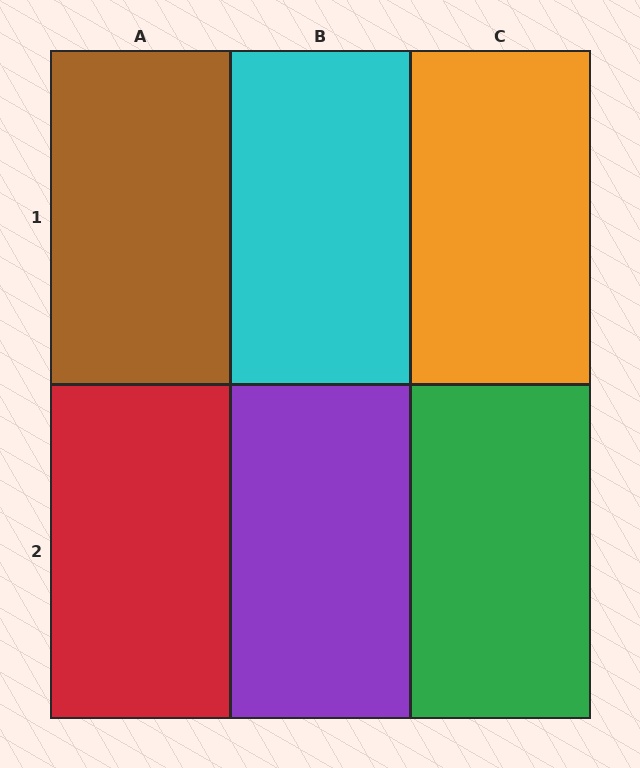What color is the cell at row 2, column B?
Purple.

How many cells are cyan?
1 cell is cyan.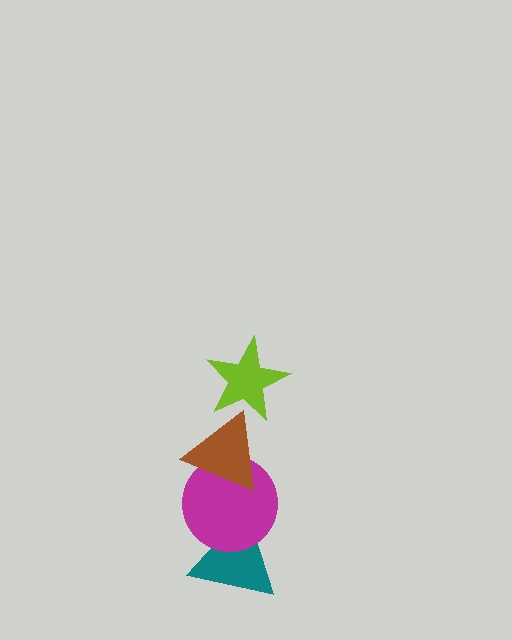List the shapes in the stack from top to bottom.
From top to bottom: the lime star, the brown triangle, the magenta circle, the teal triangle.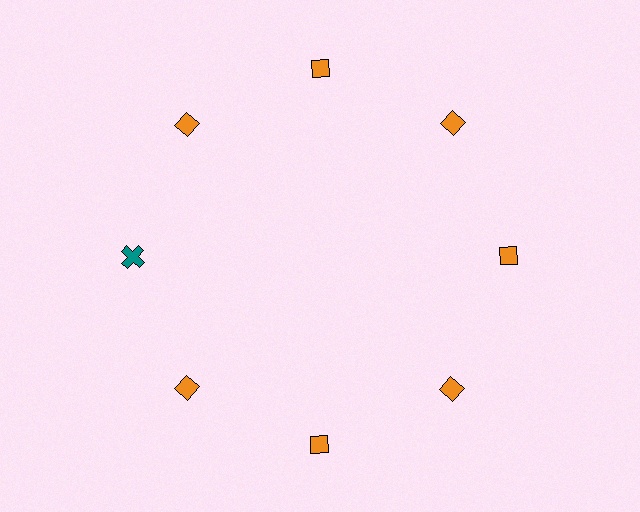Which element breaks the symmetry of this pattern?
The teal cross at roughly the 9 o'clock position breaks the symmetry. All other shapes are orange diamonds.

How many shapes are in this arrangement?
There are 8 shapes arranged in a ring pattern.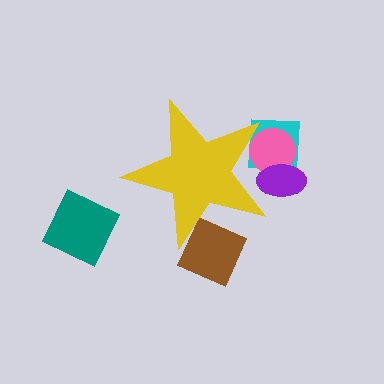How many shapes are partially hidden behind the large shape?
4 shapes are partially hidden.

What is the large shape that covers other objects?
A yellow star.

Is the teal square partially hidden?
No, the teal square is fully visible.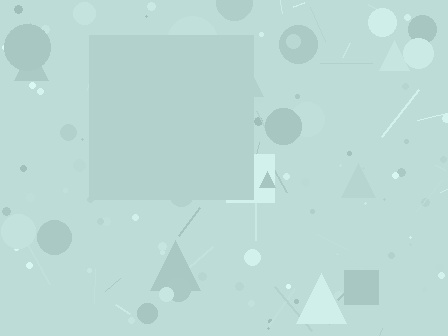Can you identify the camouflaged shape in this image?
The camouflaged shape is a square.